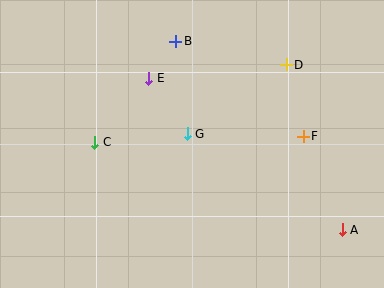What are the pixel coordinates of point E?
Point E is at (149, 78).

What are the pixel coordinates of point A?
Point A is at (342, 230).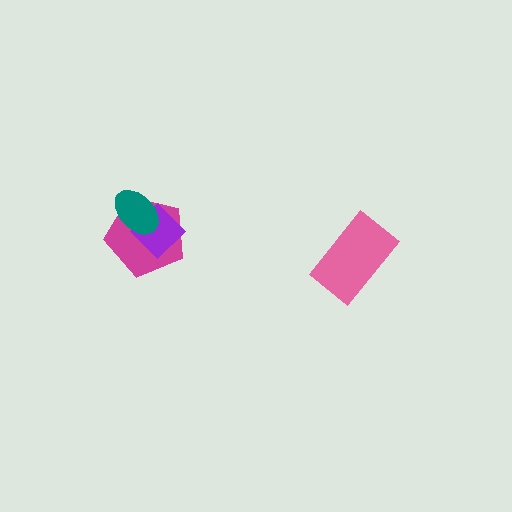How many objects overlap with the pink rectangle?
0 objects overlap with the pink rectangle.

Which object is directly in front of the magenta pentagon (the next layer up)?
The purple diamond is directly in front of the magenta pentagon.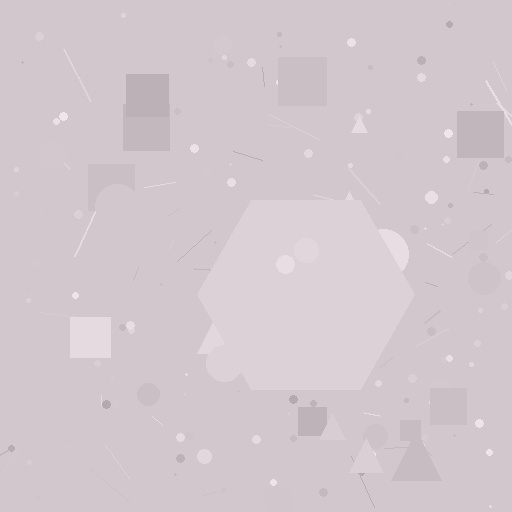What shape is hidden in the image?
A hexagon is hidden in the image.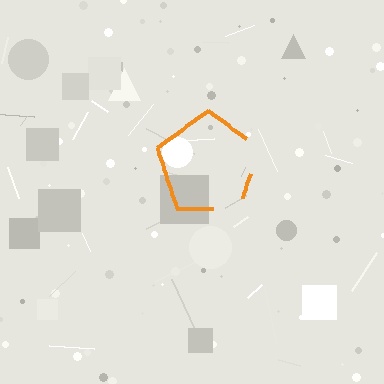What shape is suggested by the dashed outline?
The dashed outline suggests a pentagon.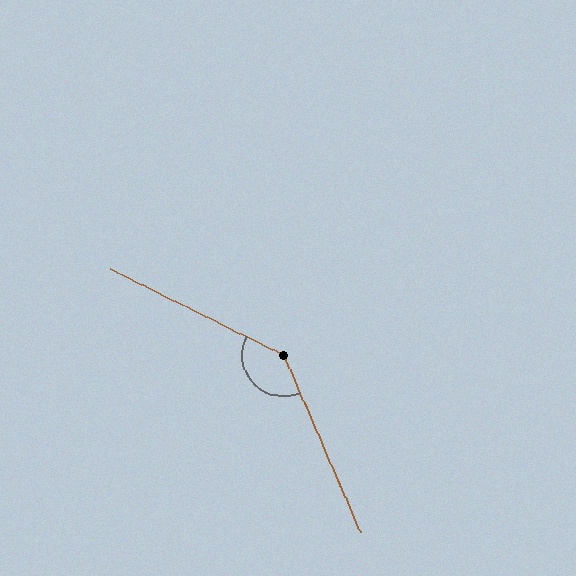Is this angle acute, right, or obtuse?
It is obtuse.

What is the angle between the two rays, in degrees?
Approximately 140 degrees.